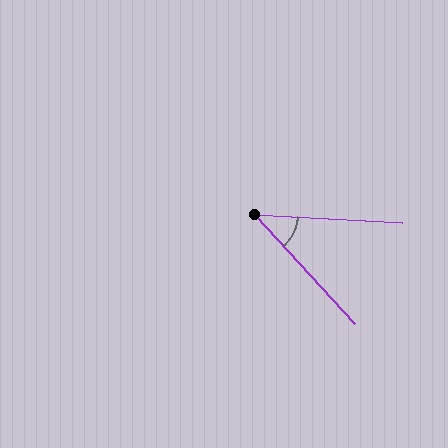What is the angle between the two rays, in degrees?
Approximately 44 degrees.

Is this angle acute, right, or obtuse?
It is acute.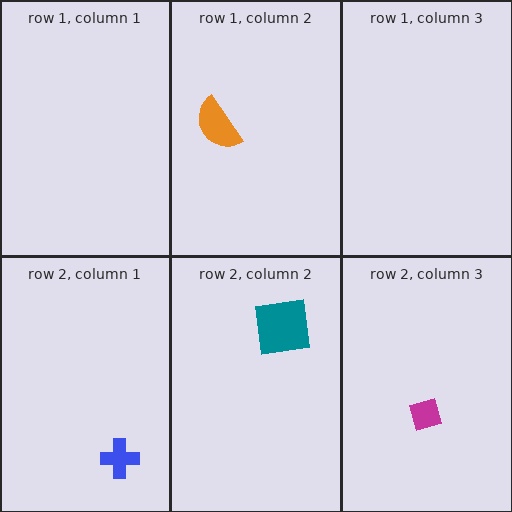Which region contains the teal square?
The row 2, column 2 region.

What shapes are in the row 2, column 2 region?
The teal square.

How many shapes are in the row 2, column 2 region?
1.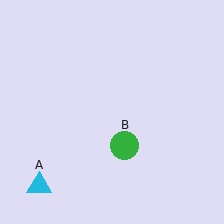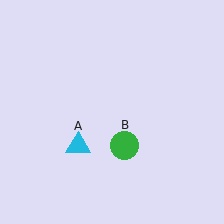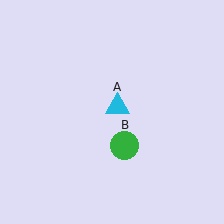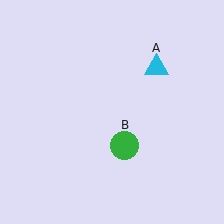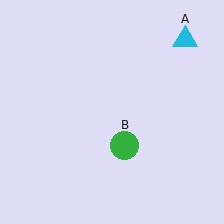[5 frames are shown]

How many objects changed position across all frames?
1 object changed position: cyan triangle (object A).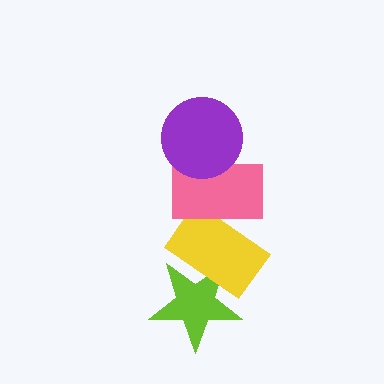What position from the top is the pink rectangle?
The pink rectangle is 2nd from the top.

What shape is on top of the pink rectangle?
The purple circle is on top of the pink rectangle.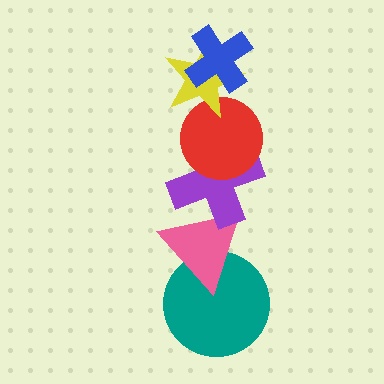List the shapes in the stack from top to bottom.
From top to bottom: the blue cross, the yellow star, the red circle, the purple cross, the pink triangle, the teal circle.